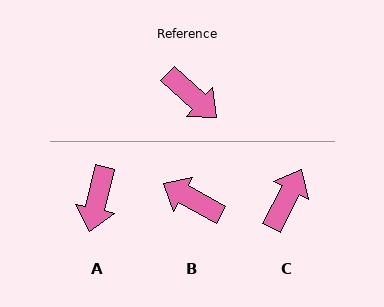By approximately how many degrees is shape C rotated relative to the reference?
Approximately 104 degrees counter-clockwise.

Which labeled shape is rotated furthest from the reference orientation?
B, about 167 degrees away.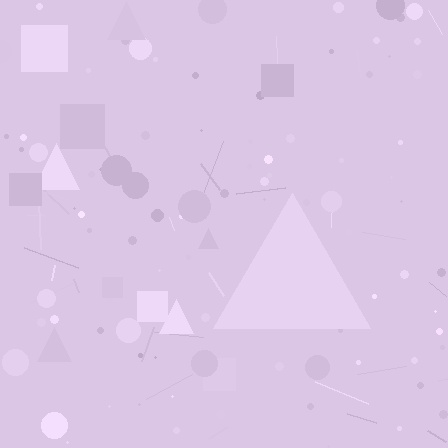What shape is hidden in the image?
A triangle is hidden in the image.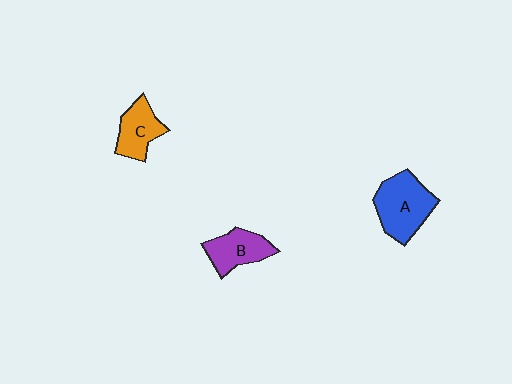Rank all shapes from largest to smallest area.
From largest to smallest: A (blue), B (purple), C (orange).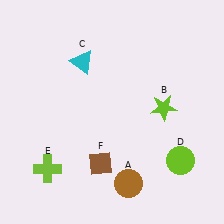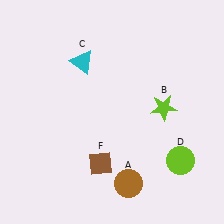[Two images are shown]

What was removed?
The lime cross (E) was removed in Image 2.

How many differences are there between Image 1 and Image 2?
There is 1 difference between the two images.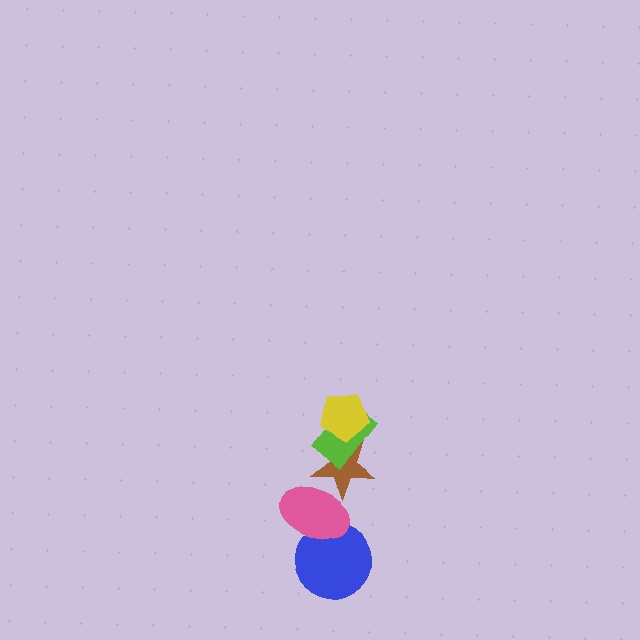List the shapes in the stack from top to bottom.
From top to bottom: the yellow pentagon, the lime rectangle, the brown star, the pink ellipse, the blue circle.